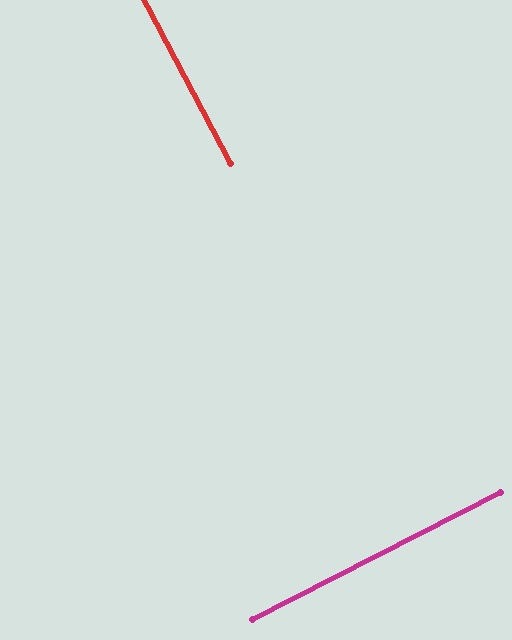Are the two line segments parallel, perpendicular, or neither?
Perpendicular — they meet at approximately 89°.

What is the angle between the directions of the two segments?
Approximately 89 degrees.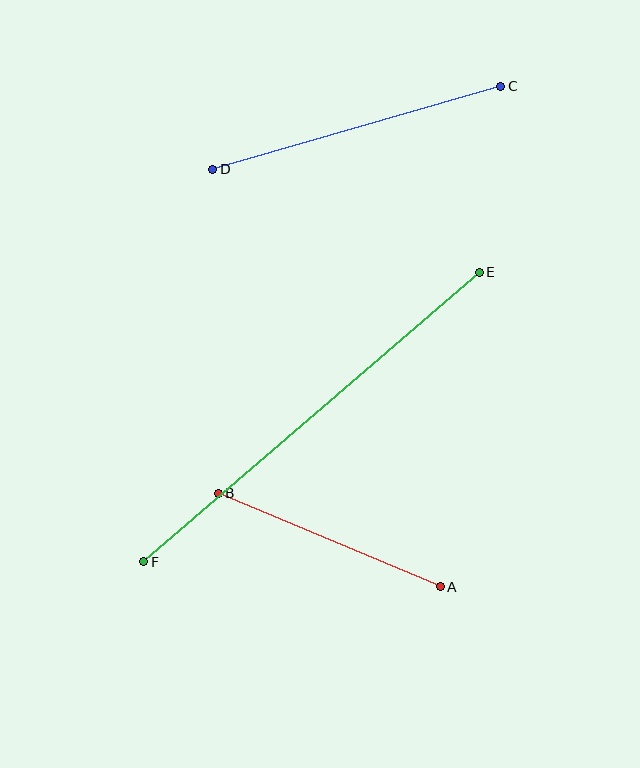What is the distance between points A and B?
The distance is approximately 241 pixels.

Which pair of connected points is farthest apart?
Points E and F are farthest apart.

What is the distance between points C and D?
The distance is approximately 300 pixels.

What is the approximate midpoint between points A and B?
The midpoint is at approximately (329, 540) pixels.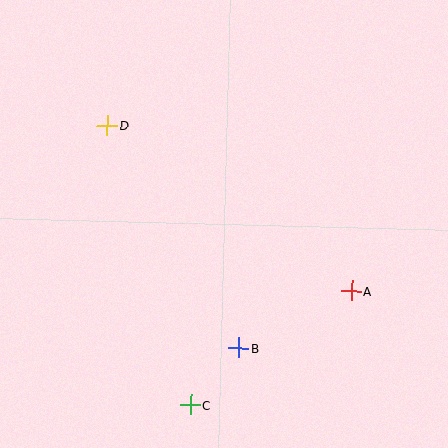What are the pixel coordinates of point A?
Point A is at (352, 291).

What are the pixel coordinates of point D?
Point D is at (107, 126).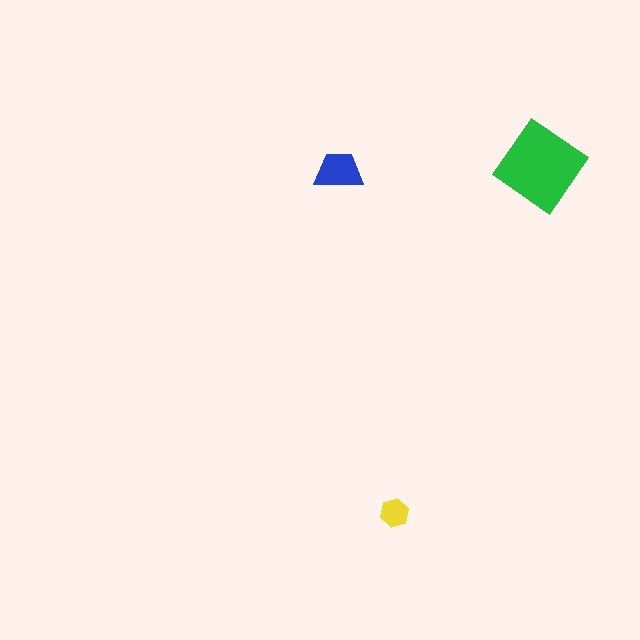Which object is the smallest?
The yellow hexagon.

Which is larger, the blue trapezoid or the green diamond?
The green diamond.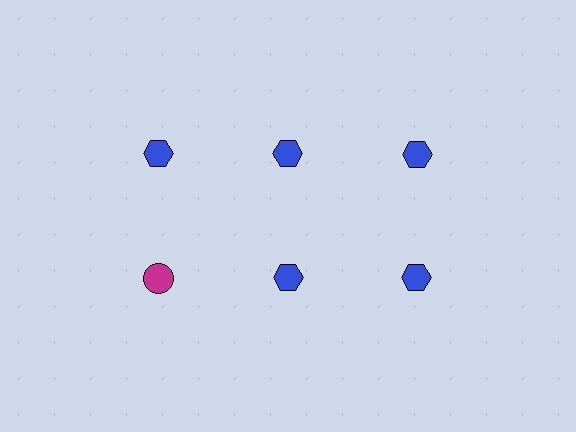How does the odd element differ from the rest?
It differs in both color (magenta instead of blue) and shape (circle instead of hexagon).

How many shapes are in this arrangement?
There are 6 shapes arranged in a grid pattern.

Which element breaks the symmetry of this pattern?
The magenta circle in the second row, leftmost column breaks the symmetry. All other shapes are blue hexagons.